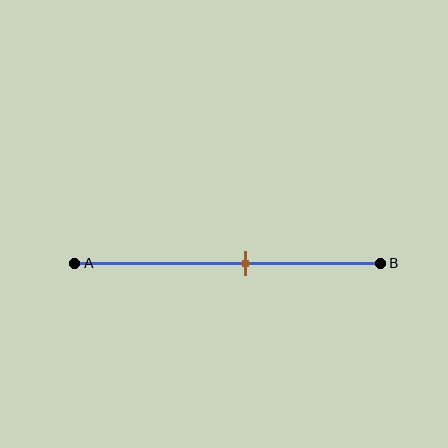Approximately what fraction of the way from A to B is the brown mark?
The brown mark is approximately 55% of the way from A to B.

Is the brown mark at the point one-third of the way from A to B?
No, the mark is at about 55% from A, not at the 33% one-third point.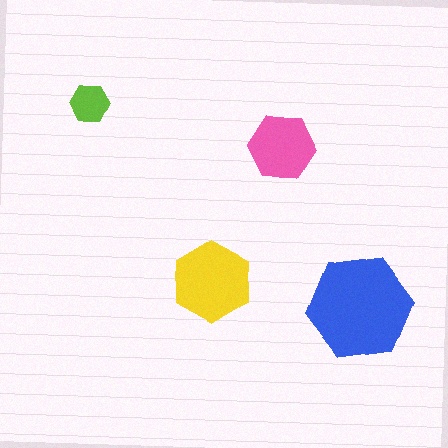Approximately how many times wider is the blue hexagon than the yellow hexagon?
About 1.5 times wider.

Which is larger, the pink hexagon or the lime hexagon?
The pink one.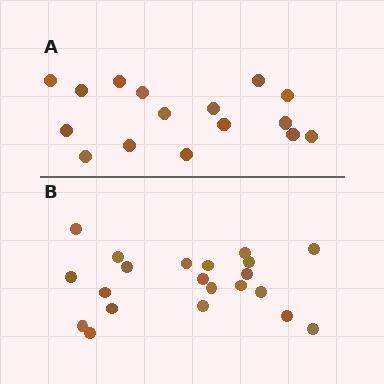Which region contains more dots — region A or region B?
Region B (the bottom region) has more dots.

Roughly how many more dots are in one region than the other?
Region B has about 5 more dots than region A.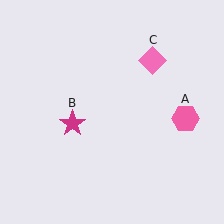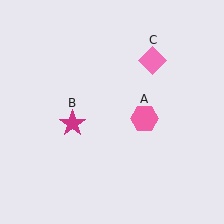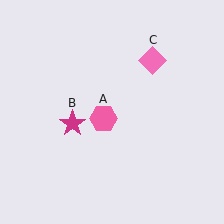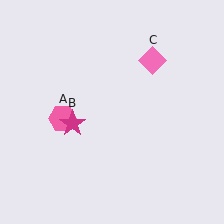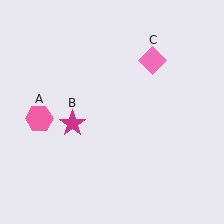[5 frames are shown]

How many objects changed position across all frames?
1 object changed position: pink hexagon (object A).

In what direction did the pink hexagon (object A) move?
The pink hexagon (object A) moved left.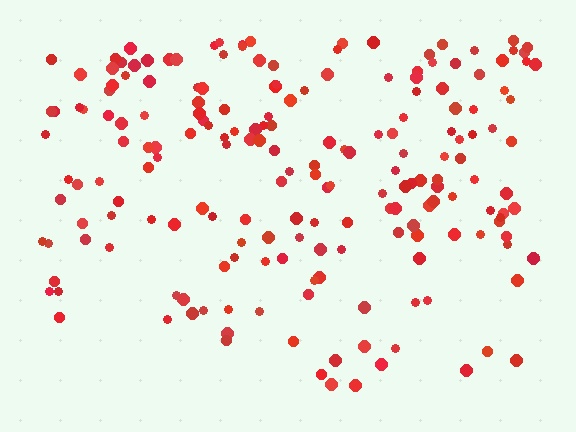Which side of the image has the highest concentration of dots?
The top.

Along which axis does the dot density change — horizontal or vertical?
Vertical.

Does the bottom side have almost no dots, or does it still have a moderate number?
Still a moderate number, just noticeably fewer than the top.